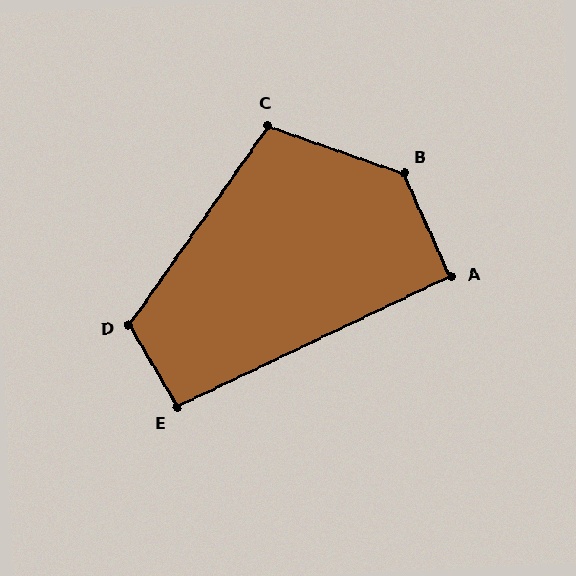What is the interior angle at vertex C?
Approximately 106 degrees (obtuse).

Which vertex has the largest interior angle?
B, at approximately 133 degrees.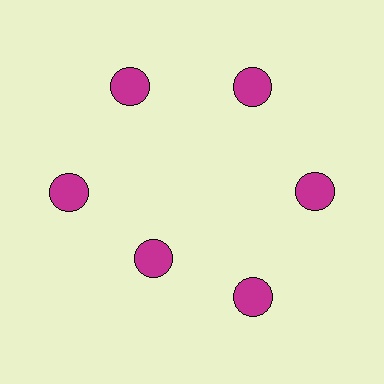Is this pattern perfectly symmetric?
No. The 6 magenta circles are arranged in a ring, but one element near the 7 o'clock position is pulled inward toward the center, breaking the 6-fold rotational symmetry.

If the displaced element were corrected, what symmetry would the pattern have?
It would have 6-fold rotational symmetry — the pattern would map onto itself every 60 degrees.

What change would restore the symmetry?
The symmetry would be restored by moving it outward, back onto the ring so that all 6 circles sit at equal angles and equal distance from the center.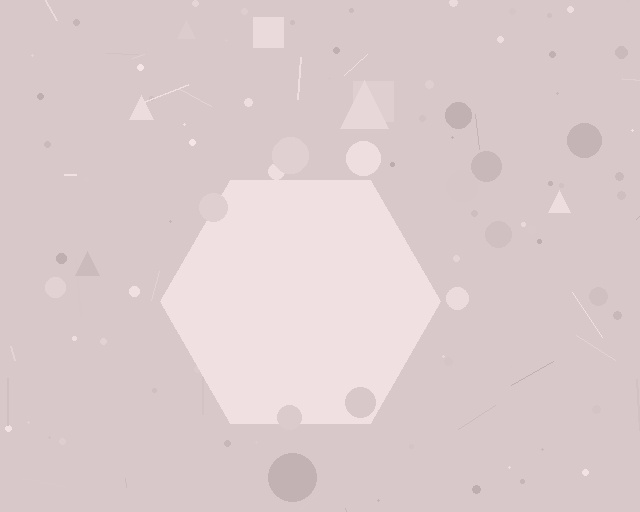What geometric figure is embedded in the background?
A hexagon is embedded in the background.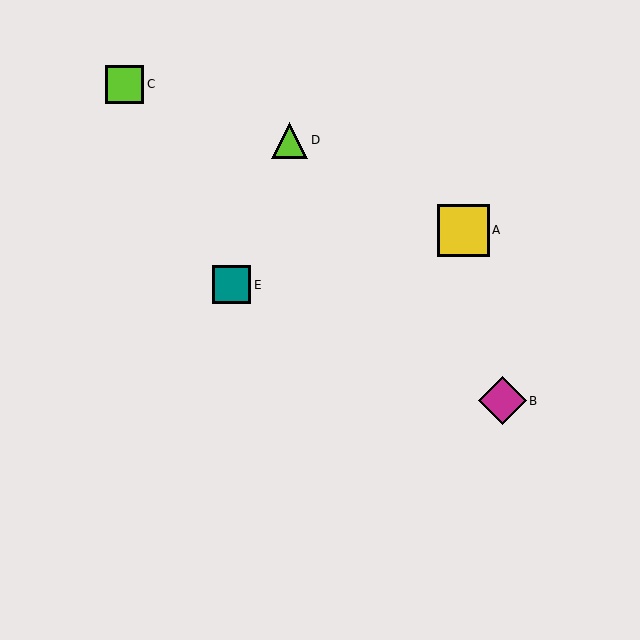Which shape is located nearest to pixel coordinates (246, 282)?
The teal square (labeled E) at (232, 285) is nearest to that location.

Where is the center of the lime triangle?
The center of the lime triangle is at (290, 140).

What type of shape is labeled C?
Shape C is a lime square.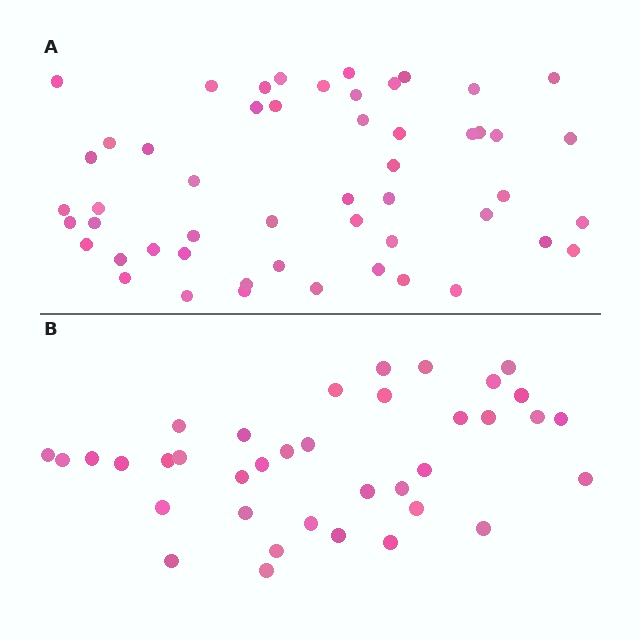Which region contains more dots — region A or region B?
Region A (the top region) has more dots.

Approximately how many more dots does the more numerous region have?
Region A has approximately 15 more dots than region B.